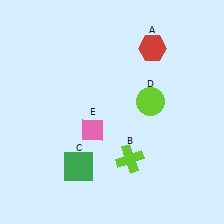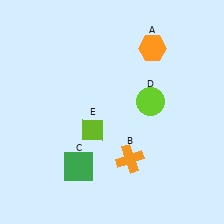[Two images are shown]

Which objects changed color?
A changed from red to orange. B changed from lime to orange. E changed from pink to lime.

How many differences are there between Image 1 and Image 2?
There are 3 differences between the two images.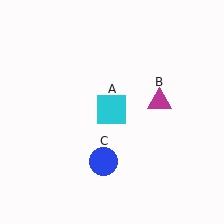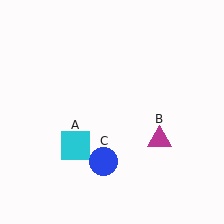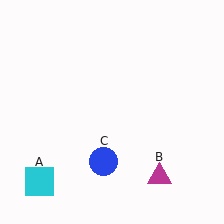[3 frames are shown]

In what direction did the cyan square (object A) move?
The cyan square (object A) moved down and to the left.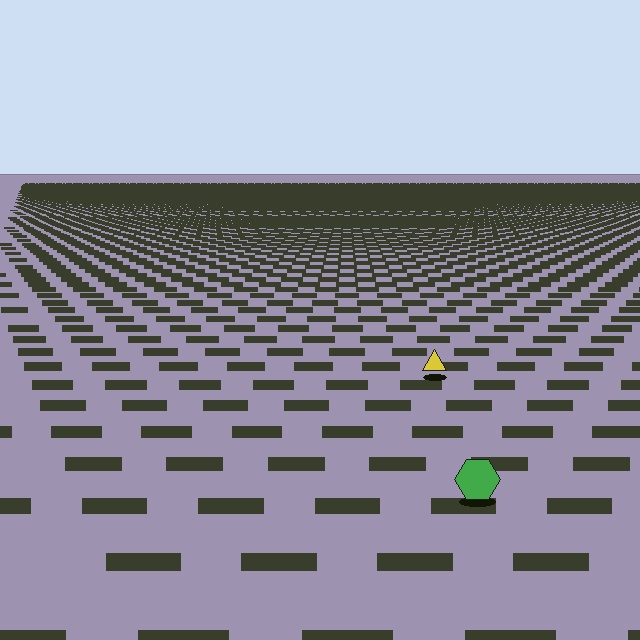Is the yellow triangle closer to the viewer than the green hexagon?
No. The green hexagon is closer — you can tell from the texture gradient: the ground texture is coarser near it.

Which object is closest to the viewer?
The green hexagon is closest. The texture marks near it are larger and more spread out.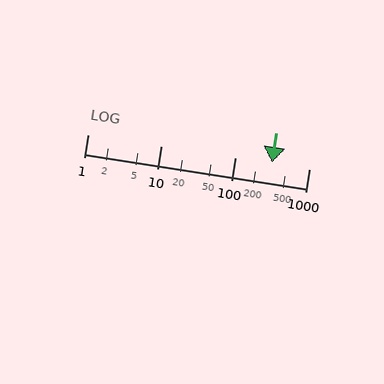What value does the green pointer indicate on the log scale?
The pointer indicates approximately 310.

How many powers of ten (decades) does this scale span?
The scale spans 3 decades, from 1 to 1000.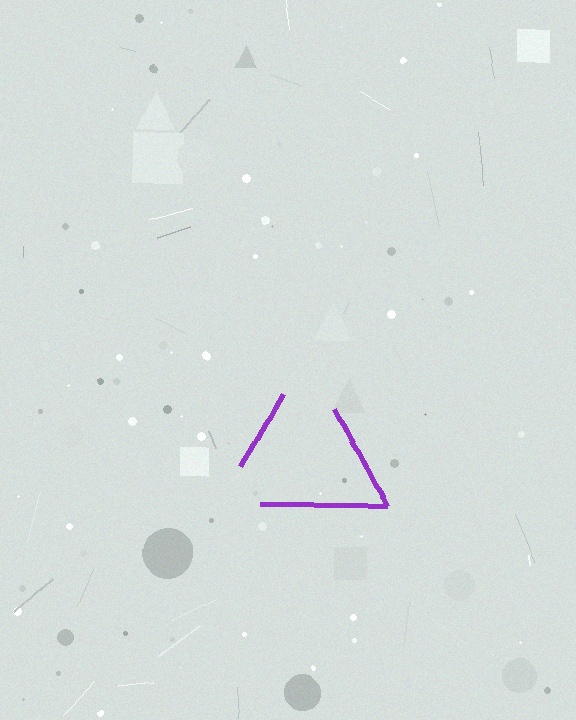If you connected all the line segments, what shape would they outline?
They would outline a triangle.